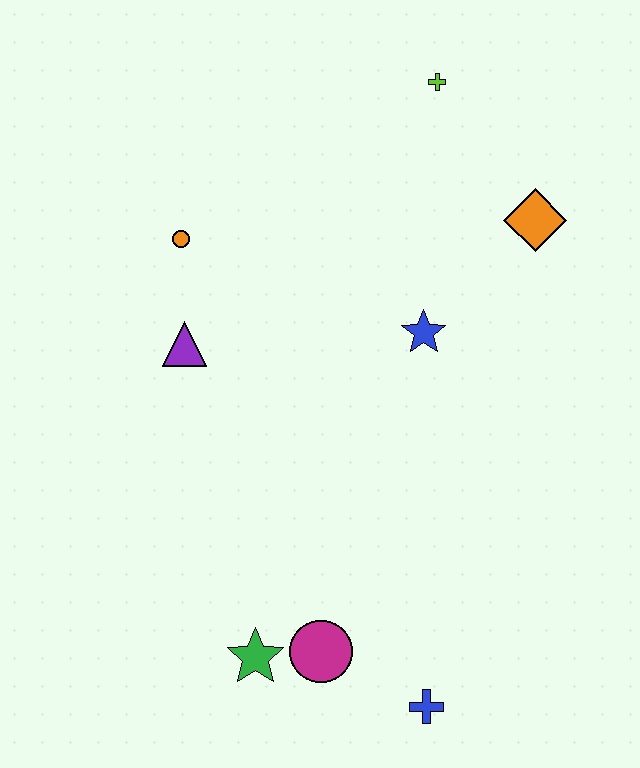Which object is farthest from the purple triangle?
The blue cross is farthest from the purple triangle.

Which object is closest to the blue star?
The orange diamond is closest to the blue star.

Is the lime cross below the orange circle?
No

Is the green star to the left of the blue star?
Yes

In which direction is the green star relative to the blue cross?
The green star is to the left of the blue cross.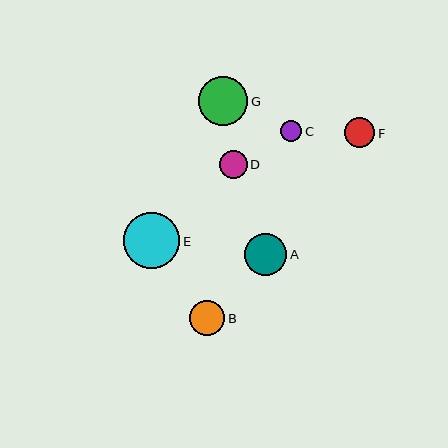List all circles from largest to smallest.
From largest to smallest: E, G, A, B, F, D, C.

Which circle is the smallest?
Circle C is the smallest with a size of approximately 21 pixels.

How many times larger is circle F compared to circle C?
Circle F is approximately 1.4 times the size of circle C.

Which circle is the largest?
Circle E is the largest with a size of approximately 56 pixels.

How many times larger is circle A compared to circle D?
Circle A is approximately 1.5 times the size of circle D.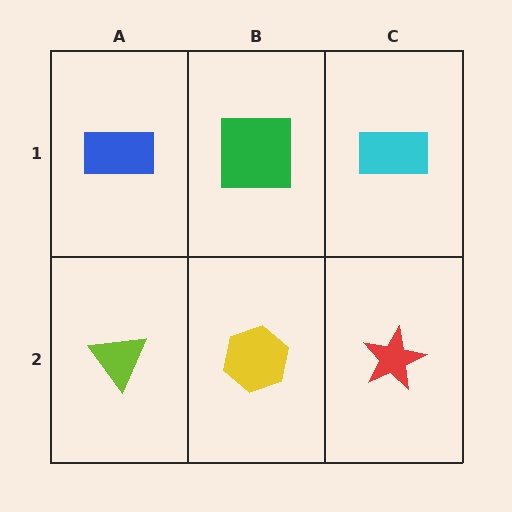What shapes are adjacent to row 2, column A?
A blue rectangle (row 1, column A), a yellow hexagon (row 2, column B).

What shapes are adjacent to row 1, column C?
A red star (row 2, column C), a green square (row 1, column B).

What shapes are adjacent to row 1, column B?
A yellow hexagon (row 2, column B), a blue rectangle (row 1, column A), a cyan rectangle (row 1, column C).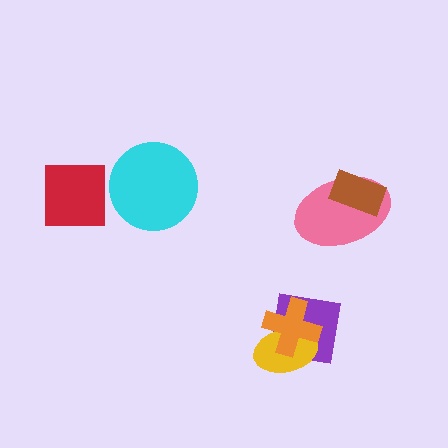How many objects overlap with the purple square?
2 objects overlap with the purple square.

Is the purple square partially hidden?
Yes, it is partially covered by another shape.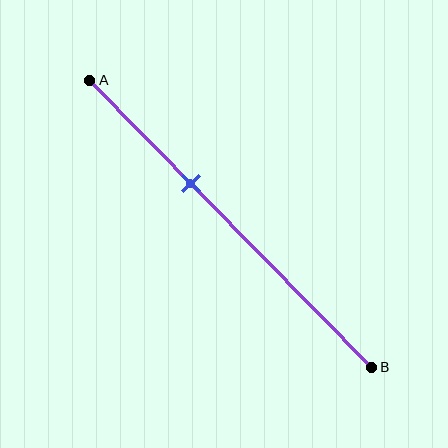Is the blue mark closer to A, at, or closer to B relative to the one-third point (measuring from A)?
The blue mark is approximately at the one-third point of segment AB.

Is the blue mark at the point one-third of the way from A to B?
Yes, the mark is approximately at the one-third point.